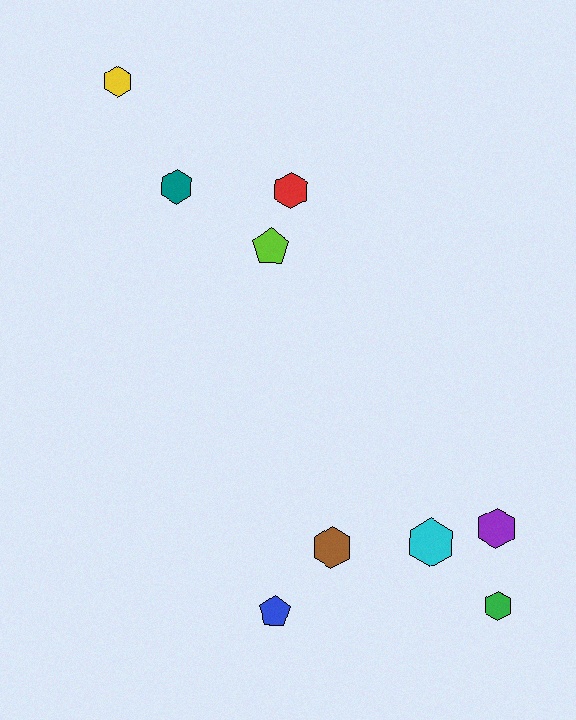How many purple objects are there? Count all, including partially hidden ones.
There is 1 purple object.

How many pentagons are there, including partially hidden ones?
There are 2 pentagons.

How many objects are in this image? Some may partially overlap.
There are 9 objects.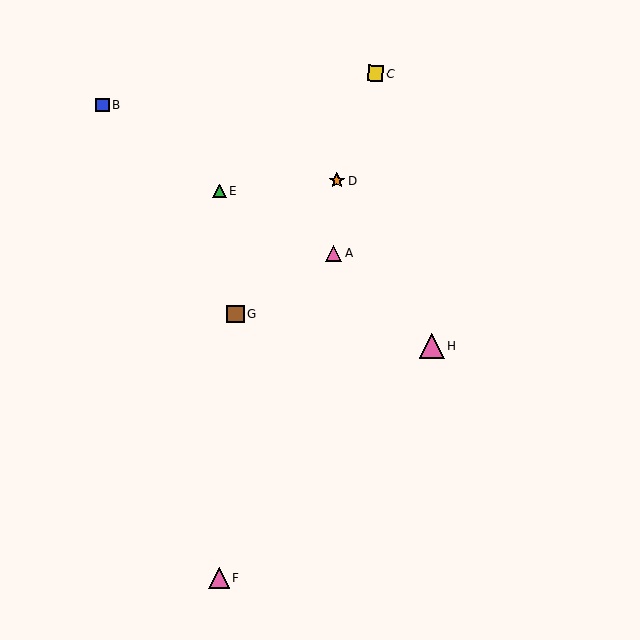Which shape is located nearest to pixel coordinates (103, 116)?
The blue square (labeled B) at (102, 105) is nearest to that location.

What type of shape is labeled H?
Shape H is a pink triangle.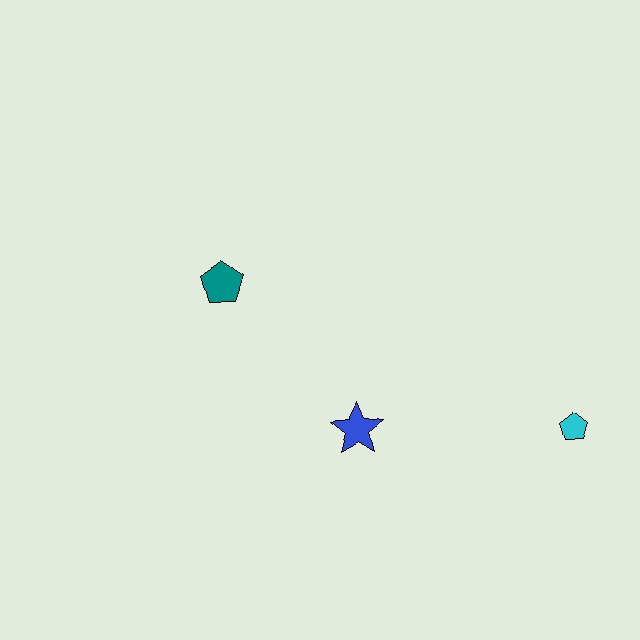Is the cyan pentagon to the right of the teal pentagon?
Yes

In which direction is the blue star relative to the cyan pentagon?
The blue star is to the left of the cyan pentagon.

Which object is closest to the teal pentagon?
The blue star is closest to the teal pentagon.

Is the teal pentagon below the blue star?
No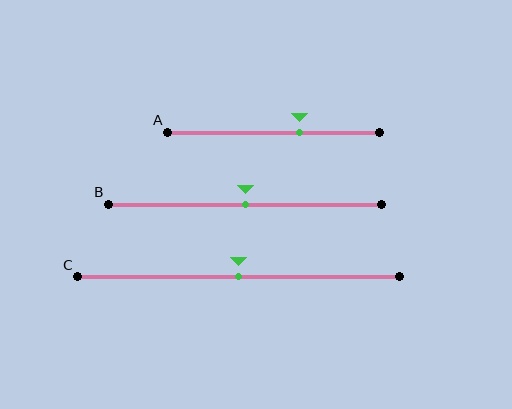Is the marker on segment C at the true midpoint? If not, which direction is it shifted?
Yes, the marker on segment C is at the true midpoint.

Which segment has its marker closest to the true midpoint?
Segment B has its marker closest to the true midpoint.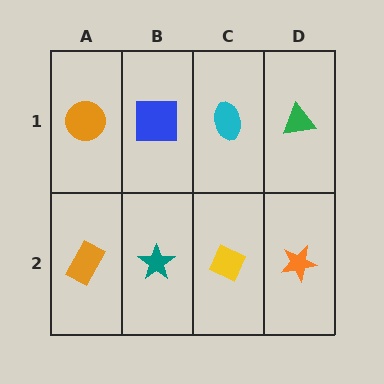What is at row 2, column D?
An orange star.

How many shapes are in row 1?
4 shapes.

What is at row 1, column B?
A blue square.